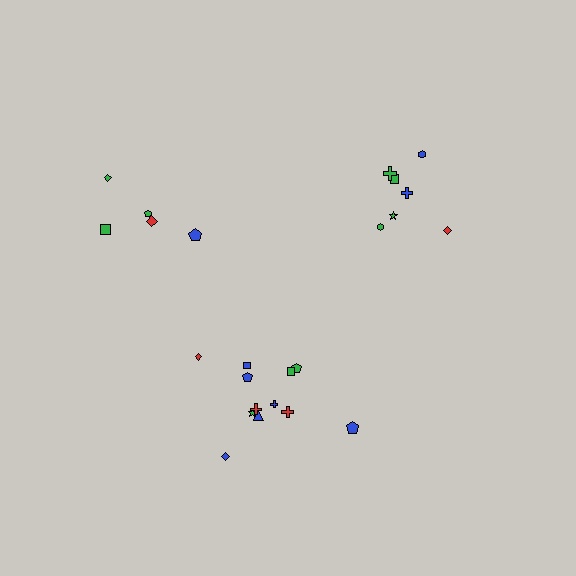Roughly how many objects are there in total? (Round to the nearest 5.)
Roughly 25 objects in total.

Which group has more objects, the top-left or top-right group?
The top-right group.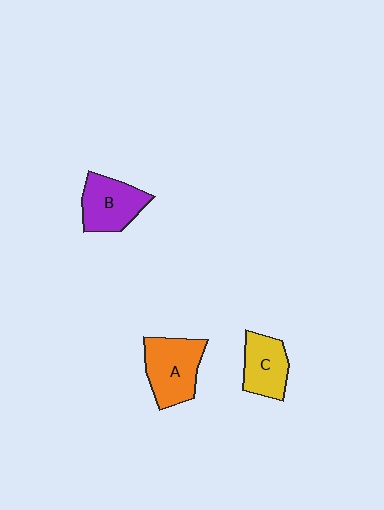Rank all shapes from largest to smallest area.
From largest to smallest: A (orange), B (purple), C (yellow).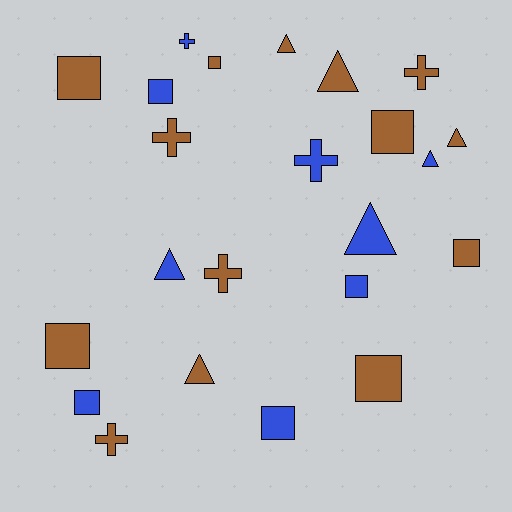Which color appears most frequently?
Brown, with 14 objects.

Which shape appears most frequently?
Square, with 10 objects.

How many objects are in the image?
There are 23 objects.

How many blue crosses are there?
There are 2 blue crosses.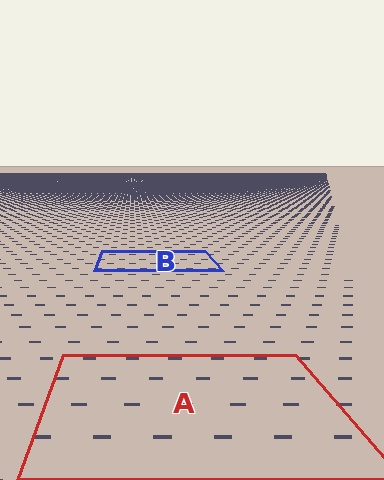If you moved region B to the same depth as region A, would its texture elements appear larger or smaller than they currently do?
They would appear larger. At a closer depth, the same texture elements are projected at a bigger on-screen size.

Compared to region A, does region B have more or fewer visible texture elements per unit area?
Region B has more texture elements per unit area — they are packed more densely because it is farther away.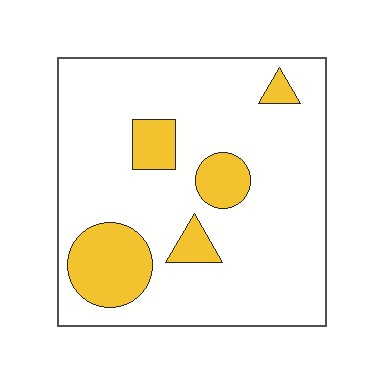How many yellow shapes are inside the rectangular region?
5.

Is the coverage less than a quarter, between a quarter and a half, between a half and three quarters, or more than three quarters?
Less than a quarter.